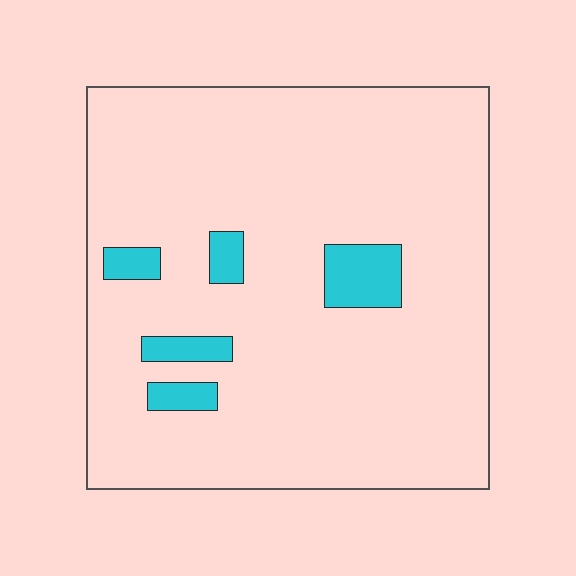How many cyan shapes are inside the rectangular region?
5.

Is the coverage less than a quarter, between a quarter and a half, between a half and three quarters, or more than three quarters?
Less than a quarter.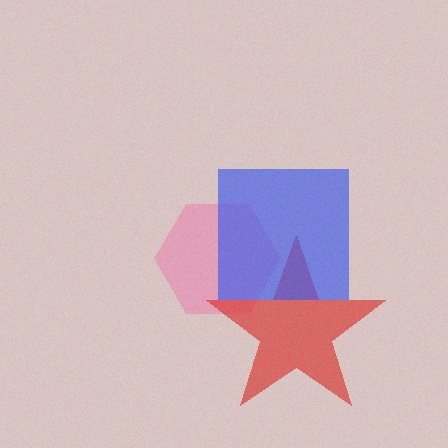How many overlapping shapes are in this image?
There are 3 overlapping shapes in the image.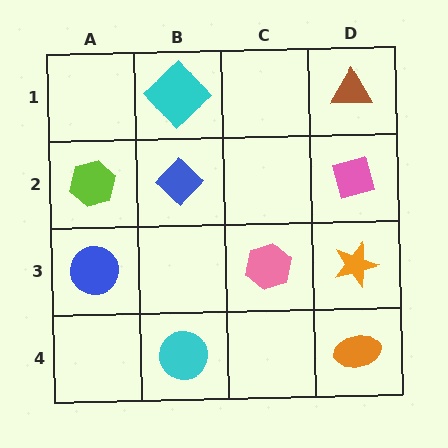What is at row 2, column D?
A pink diamond.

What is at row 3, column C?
A pink hexagon.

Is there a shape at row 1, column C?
No, that cell is empty.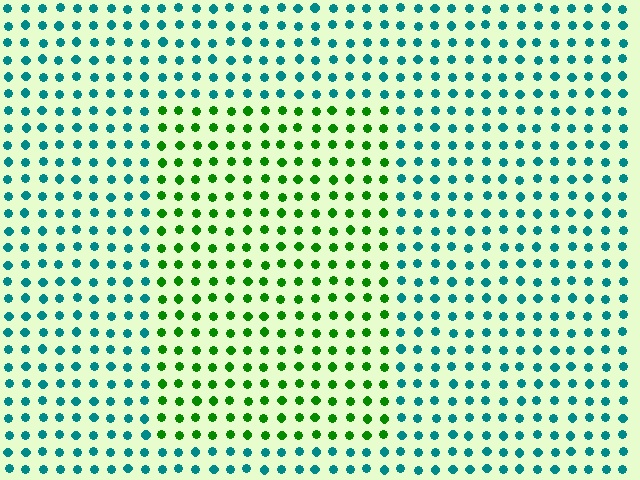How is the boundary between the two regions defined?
The boundary is defined purely by a slight shift in hue (about 63 degrees). Spacing, size, and orientation are identical on both sides.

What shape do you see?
I see a rectangle.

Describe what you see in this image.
The image is filled with small teal elements in a uniform arrangement. A rectangle-shaped region is visible where the elements are tinted to a slightly different hue, forming a subtle color boundary.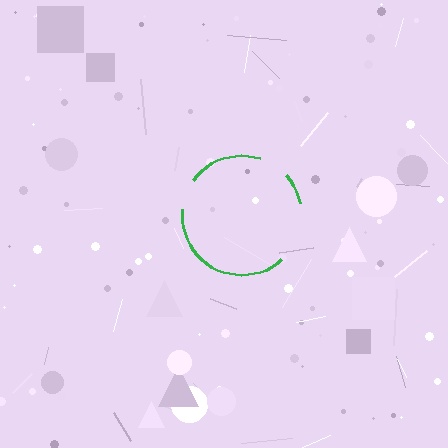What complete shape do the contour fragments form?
The contour fragments form a circle.